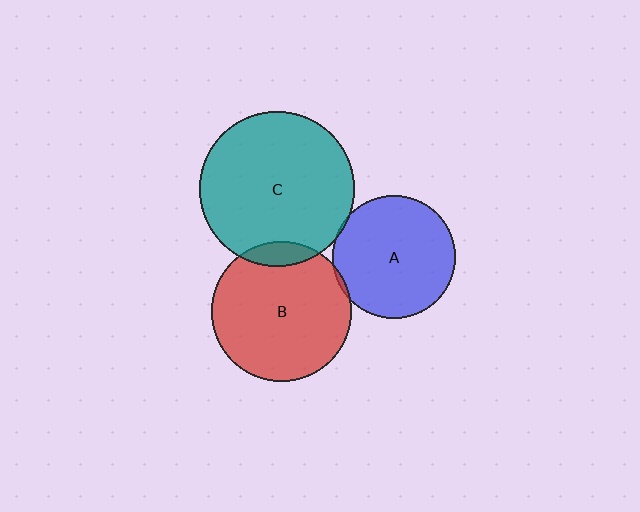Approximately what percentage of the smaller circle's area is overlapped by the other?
Approximately 5%.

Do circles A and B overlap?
Yes.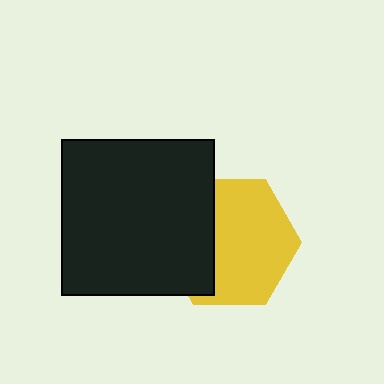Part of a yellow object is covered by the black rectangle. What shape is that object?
It is a hexagon.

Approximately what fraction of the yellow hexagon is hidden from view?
Roughly 35% of the yellow hexagon is hidden behind the black rectangle.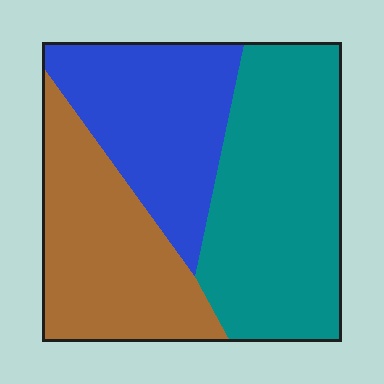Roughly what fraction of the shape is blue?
Blue covers about 30% of the shape.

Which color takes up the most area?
Teal, at roughly 40%.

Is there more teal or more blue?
Teal.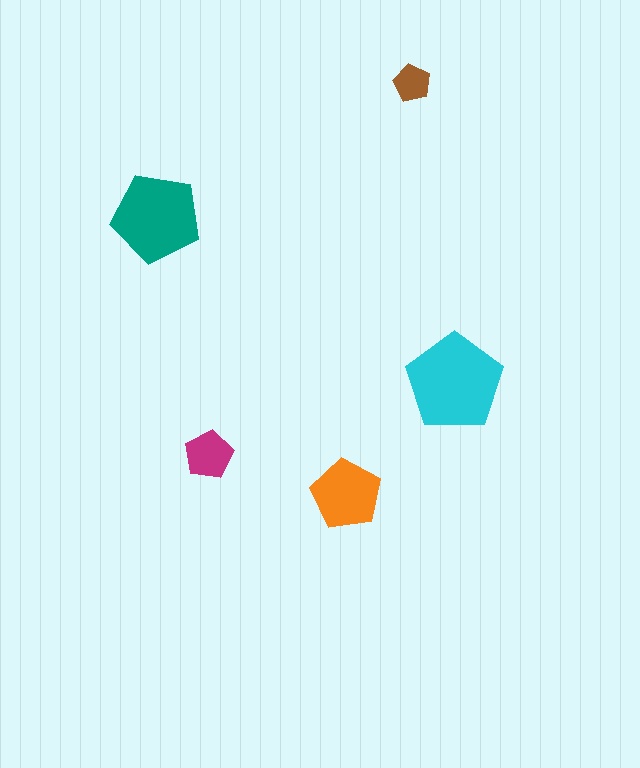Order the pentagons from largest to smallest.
the cyan one, the teal one, the orange one, the magenta one, the brown one.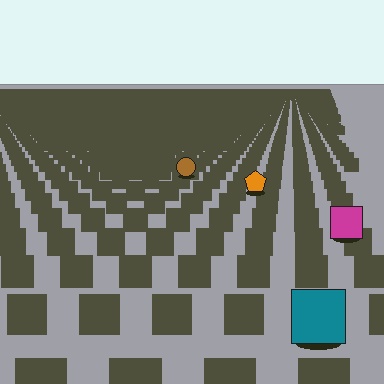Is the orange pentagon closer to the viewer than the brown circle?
Yes. The orange pentagon is closer — you can tell from the texture gradient: the ground texture is coarser near it.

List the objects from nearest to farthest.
From nearest to farthest: the teal square, the magenta square, the orange pentagon, the brown circle.